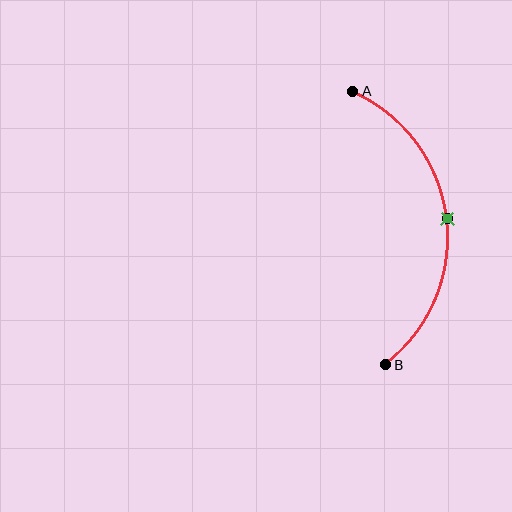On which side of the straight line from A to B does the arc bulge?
The arc bulges to the right of the straight line connecting A and B.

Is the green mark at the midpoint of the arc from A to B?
Yes. The green mark lies on the arc at equal arc-length from both A and B — it is the arc midpoint.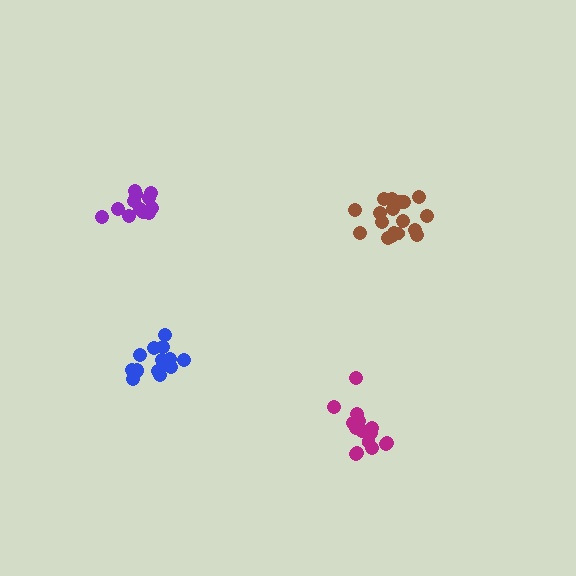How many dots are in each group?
Group 1: 15 dots, Group 2: 14 dots, Group 3: 19 dots, Group 4: 13 dots (61 total).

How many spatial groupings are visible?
There are 4 spatial groupings.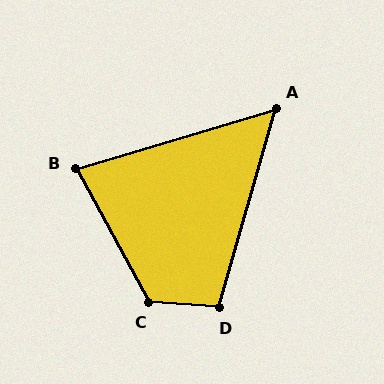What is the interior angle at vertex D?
Approximately 102 degrees (obtuse).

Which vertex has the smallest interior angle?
A, at approximately 58 degrees.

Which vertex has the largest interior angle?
C, at approximately 122 degrees.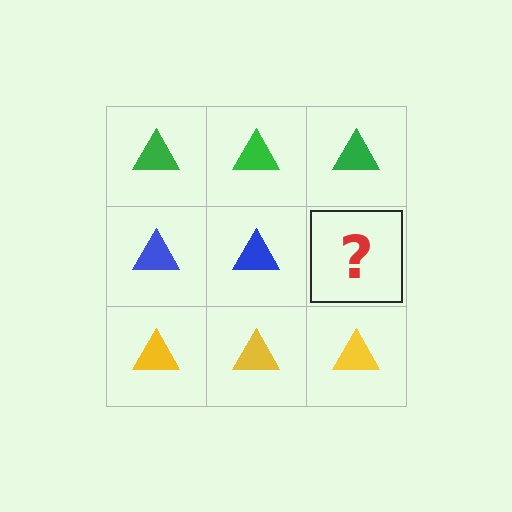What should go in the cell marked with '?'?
The missing cell should contain a blue triangle.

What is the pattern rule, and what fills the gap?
The rule is that each row has a consistent color. The gap should be filled with a blue triangle.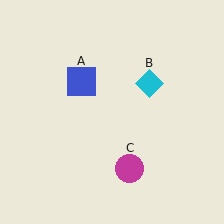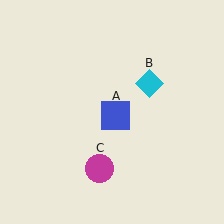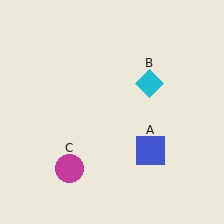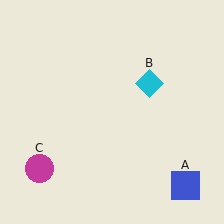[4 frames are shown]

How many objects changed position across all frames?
2 objects changed position: blue square (object A), magenta circle (object C).